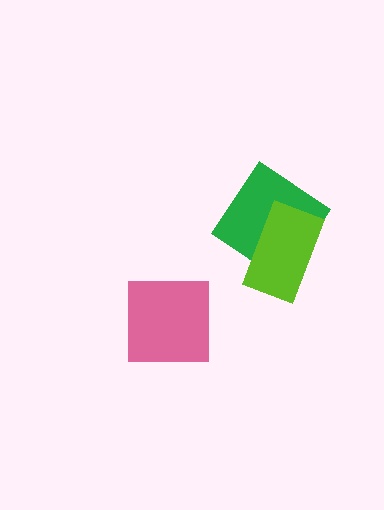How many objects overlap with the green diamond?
1 object overlaps with the green diamond.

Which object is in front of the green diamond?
The lime rectangle is in front of the green diamond.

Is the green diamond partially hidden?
Yes, it is partially covered by another shape.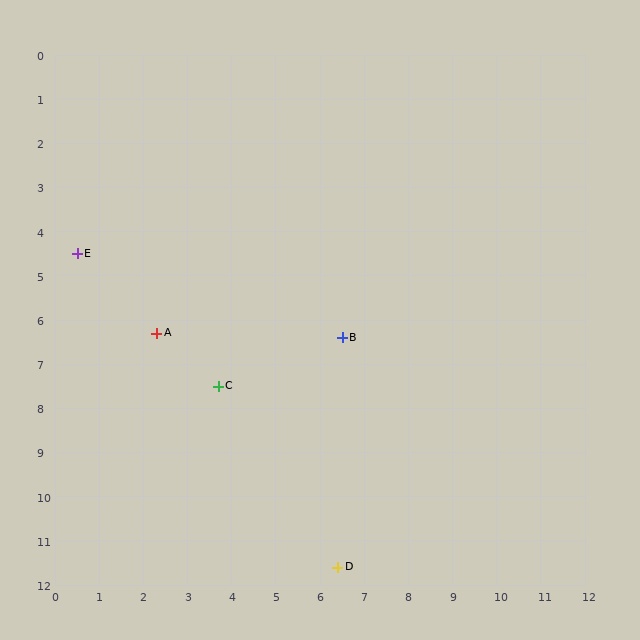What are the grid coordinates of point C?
Point C is at approximately (3.7, 7.5).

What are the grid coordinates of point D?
Point D is at approximately (6.4, 11.6).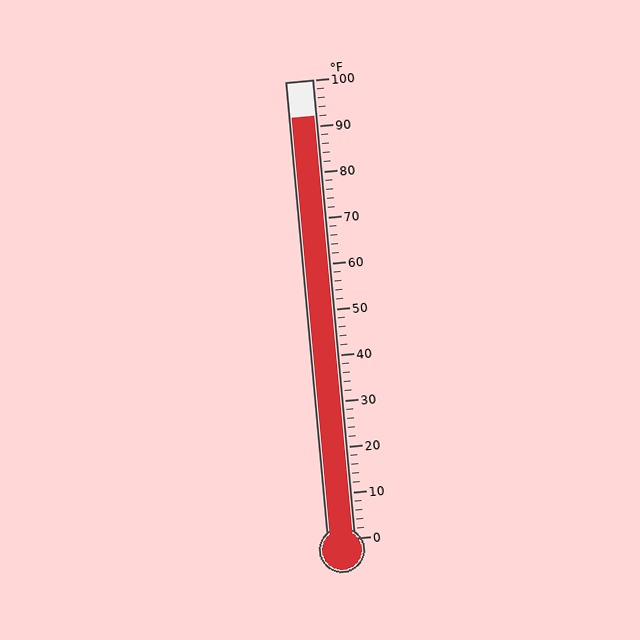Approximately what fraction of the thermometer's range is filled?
The thermometer is filled to approximately 90% of its range.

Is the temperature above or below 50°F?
The temperature is above 50°F.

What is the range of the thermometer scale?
The thermometer scale ranges from 0°F to 100°F.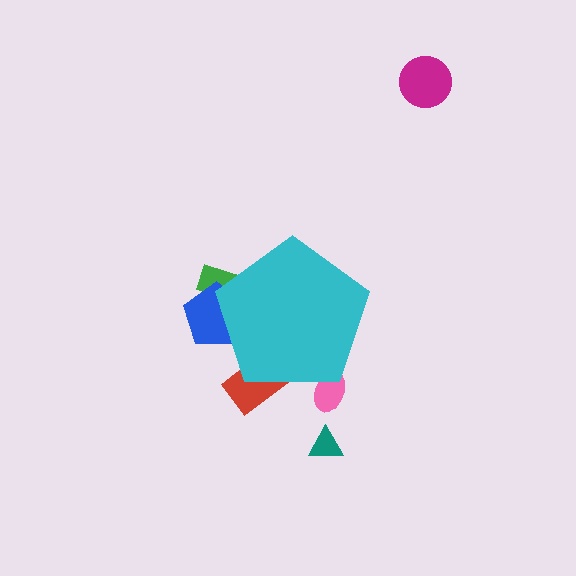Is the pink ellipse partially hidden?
Yes, the pink ellipse is partially hidden behind the cyan pentagon.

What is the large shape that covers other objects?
A cyan pentagon.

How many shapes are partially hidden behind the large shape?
4 shapes are partially hidden.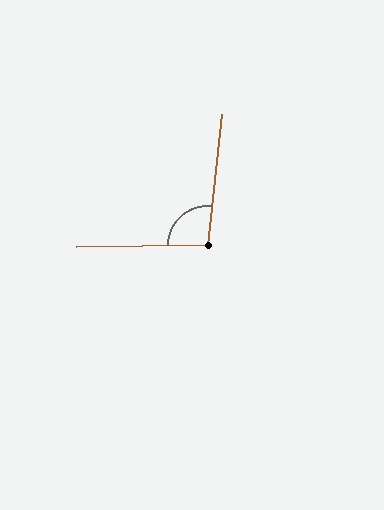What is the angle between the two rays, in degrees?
Approximately 97 degrees.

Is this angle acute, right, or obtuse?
It is obtuse.